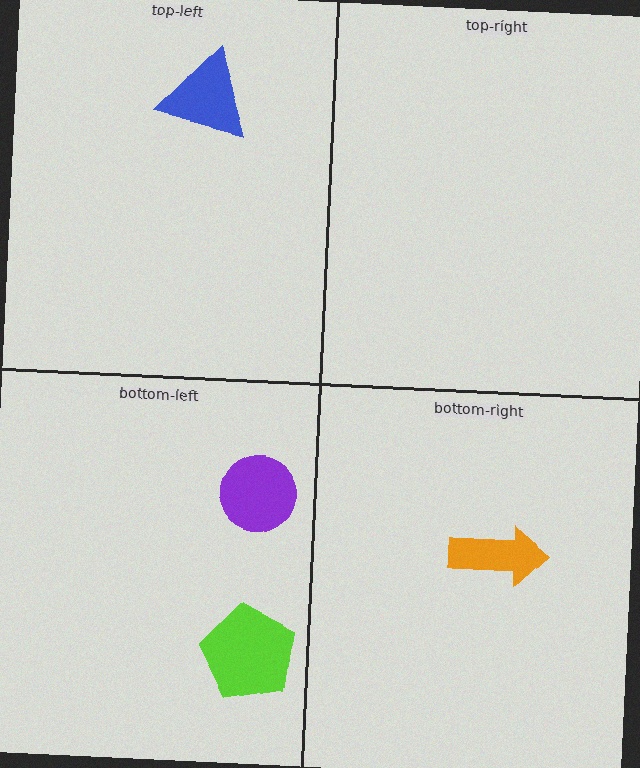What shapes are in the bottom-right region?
The orange arrow.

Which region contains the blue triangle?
The top-left region.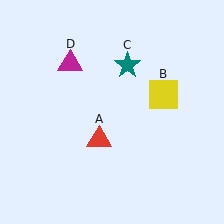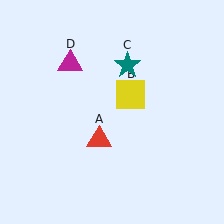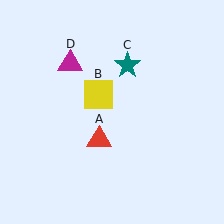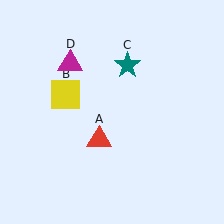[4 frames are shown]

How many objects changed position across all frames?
1 object changed position: yellow square (object B).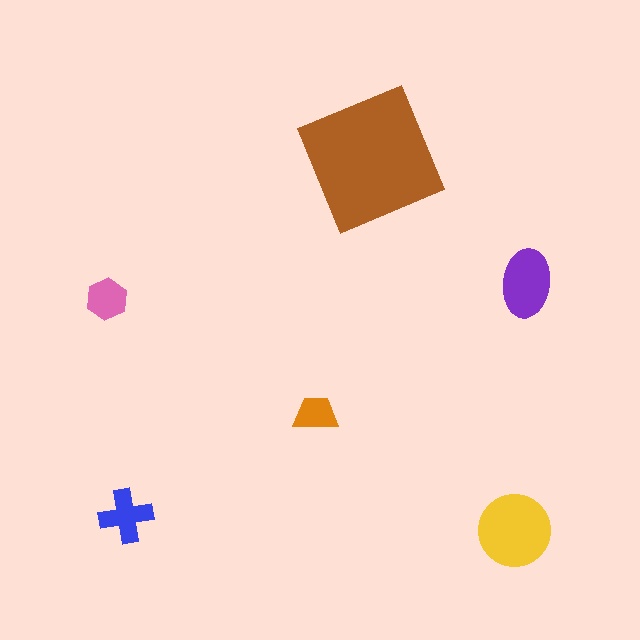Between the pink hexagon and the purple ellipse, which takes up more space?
The purple ellipse.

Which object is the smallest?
The orange trapezoid.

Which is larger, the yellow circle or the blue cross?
The yellow circle.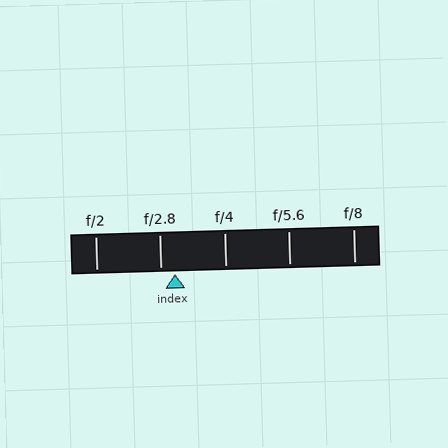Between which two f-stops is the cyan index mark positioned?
The index mark is between f/2.8 and f/4.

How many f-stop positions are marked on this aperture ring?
There are 5 f-stop positions marked.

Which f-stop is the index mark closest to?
The index mark is closest to f/2.8.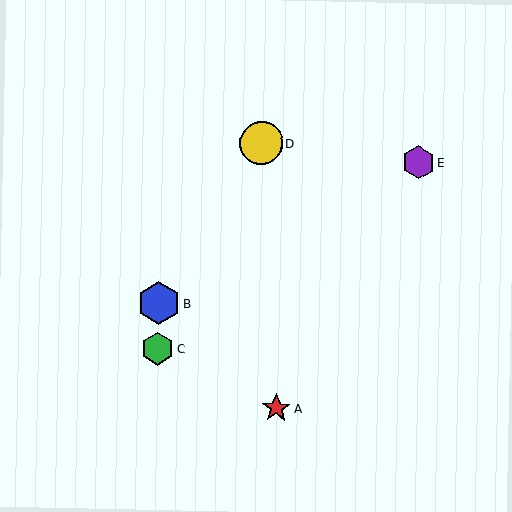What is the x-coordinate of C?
Object C is at x≈158.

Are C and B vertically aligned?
Yes, both are at x≈158.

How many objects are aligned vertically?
2 objects (B, C) are aligned vertically.